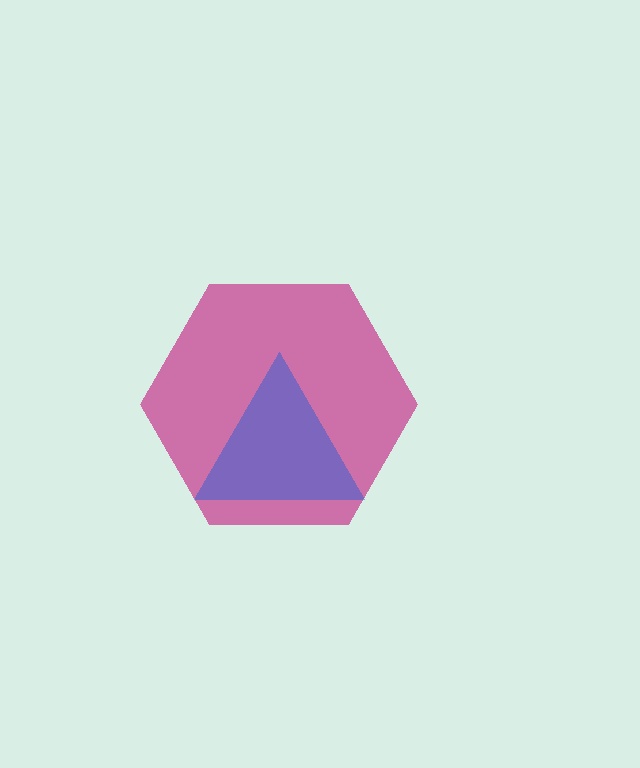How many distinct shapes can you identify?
There are 2 distinct shapes: a magenta hexagon, a blue triangle.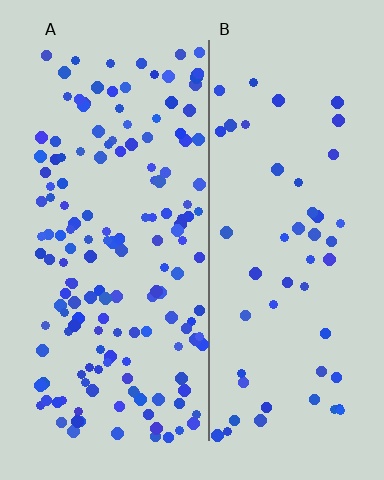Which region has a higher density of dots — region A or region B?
A (the left).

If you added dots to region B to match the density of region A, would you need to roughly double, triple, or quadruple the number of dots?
Approximately triple.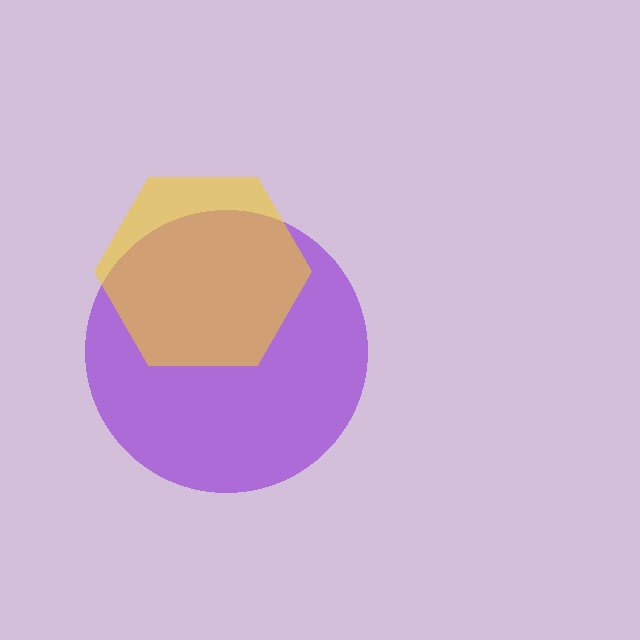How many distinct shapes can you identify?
There are 2 distinct shapes: a purple circle, a yellow hexagon.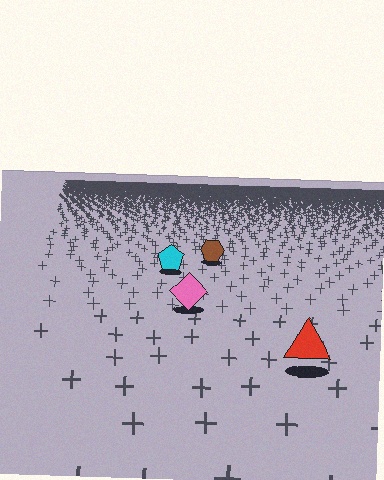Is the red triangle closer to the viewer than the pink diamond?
Yes. The red triangle is closer — you can tell from the texture gradient: the ground texture is coarser near it.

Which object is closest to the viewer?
The red triangle is closest. The texture marks near it are larger and more spread out.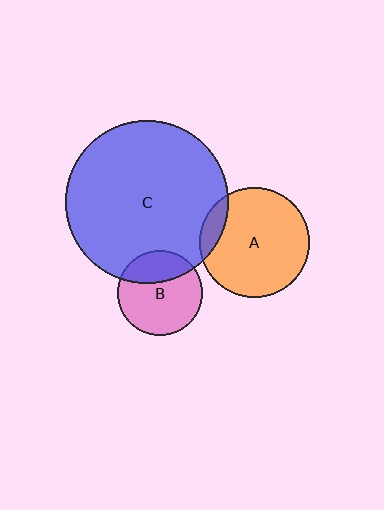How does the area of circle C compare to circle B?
Approximately 3.6 times.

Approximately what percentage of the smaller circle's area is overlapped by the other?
Approximately 30%.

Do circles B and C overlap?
Yes.